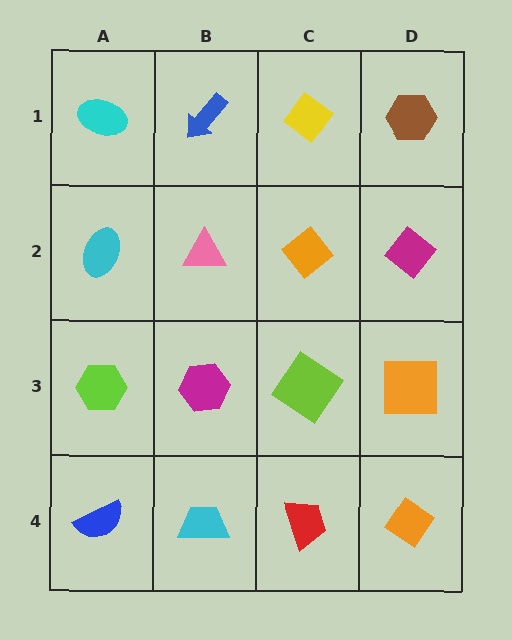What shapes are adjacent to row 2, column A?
A cyan ellipse (row 1, column A), a lime hexagon (row 3, column A), a pink triangle (row 2, column B).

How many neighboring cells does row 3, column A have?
3.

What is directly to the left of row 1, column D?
A yellow diamond.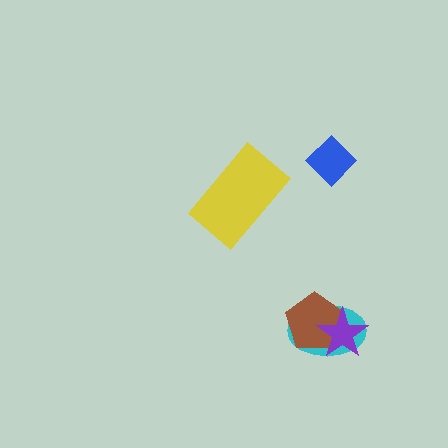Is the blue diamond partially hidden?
No, no other shape covers it.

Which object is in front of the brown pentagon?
The purple star is in front of the brown pentagon.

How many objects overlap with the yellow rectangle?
0 objects overlap with the yellow rectangle.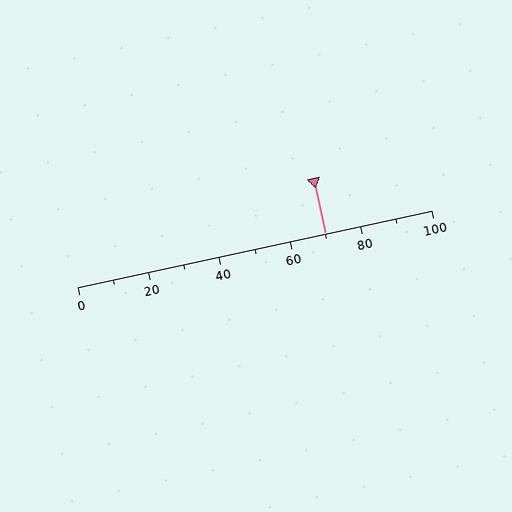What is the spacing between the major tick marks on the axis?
The major ticks are spaced 20 apart.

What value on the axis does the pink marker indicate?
The marker indicates approximately 70.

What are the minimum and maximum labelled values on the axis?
The axis runs from 0 to 100.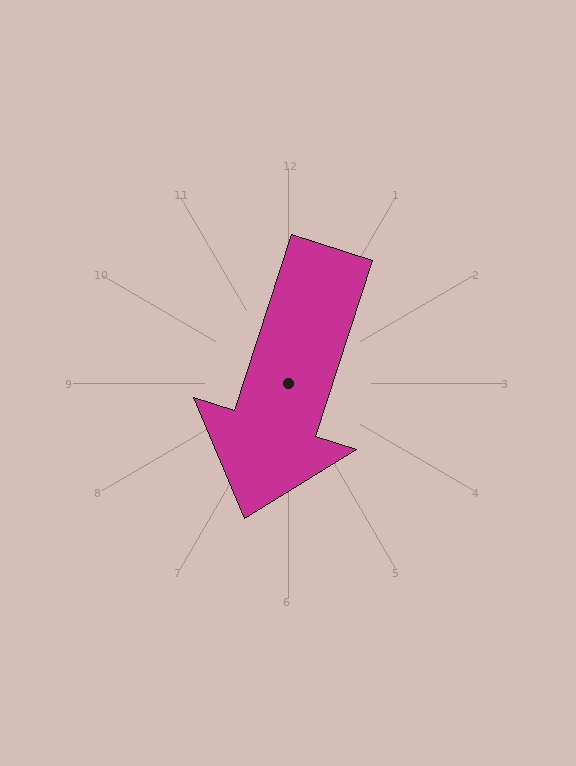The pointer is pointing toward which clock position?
Roughly 7 o'clock.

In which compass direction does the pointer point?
South.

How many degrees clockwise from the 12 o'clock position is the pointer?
Approximately 198 degrees.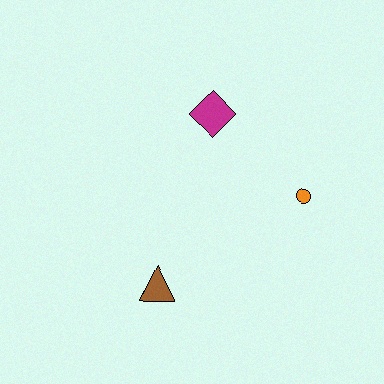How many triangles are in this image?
There is 1 triangle.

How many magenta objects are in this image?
There is 1 magenta object.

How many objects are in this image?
There are 3 objects.